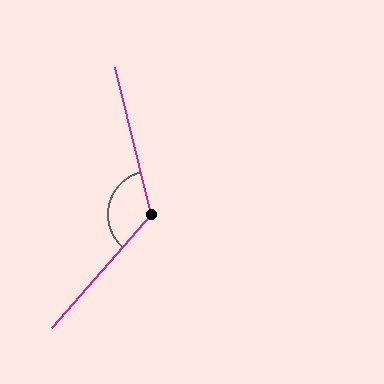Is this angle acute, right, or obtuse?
It is obtuse.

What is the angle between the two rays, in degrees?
Approximately 125 degrees.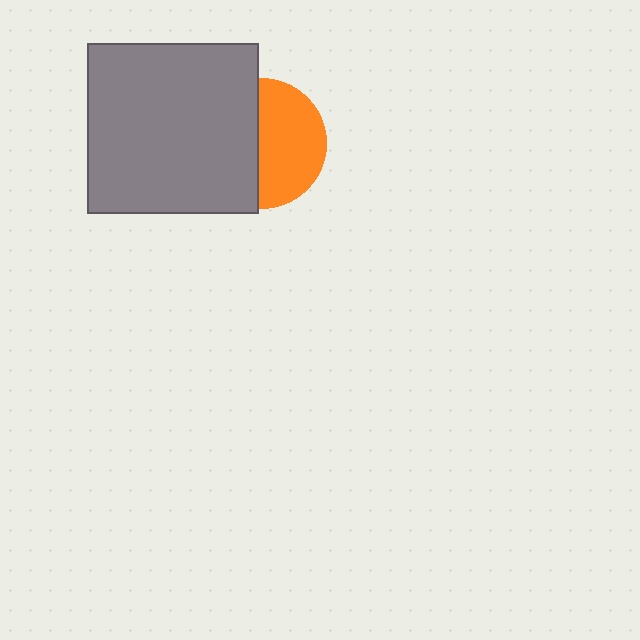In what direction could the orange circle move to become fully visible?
The orange circle could move right. That would shift it out from behind the gray square entirely.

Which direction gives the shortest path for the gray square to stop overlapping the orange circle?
Moving left gives the shortest separation.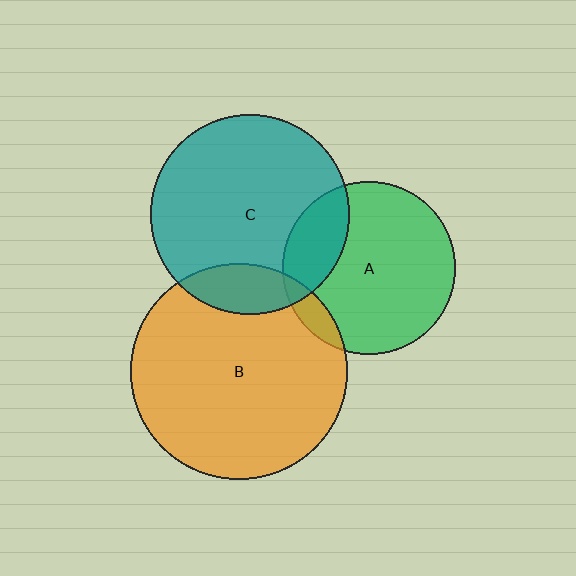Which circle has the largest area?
Circle B (orange).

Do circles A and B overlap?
Yes.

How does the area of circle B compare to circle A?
Approximately 1.6 times.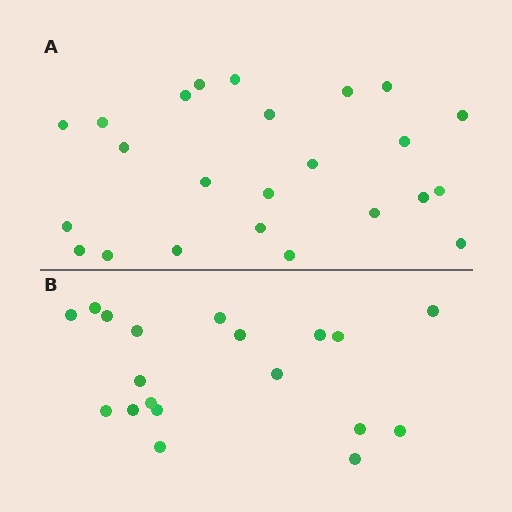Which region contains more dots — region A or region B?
Region A (the top region) has more dots.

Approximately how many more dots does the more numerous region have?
Region A has about 5 more dots than region B.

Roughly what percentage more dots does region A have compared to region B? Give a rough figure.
About 25% more.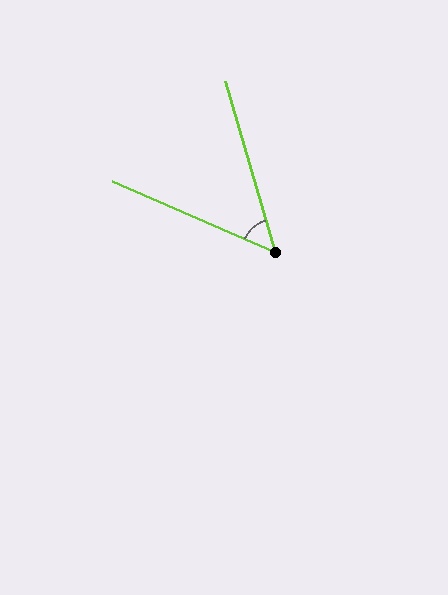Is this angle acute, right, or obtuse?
It is acute.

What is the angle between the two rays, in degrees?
Approximately 50 degrees.